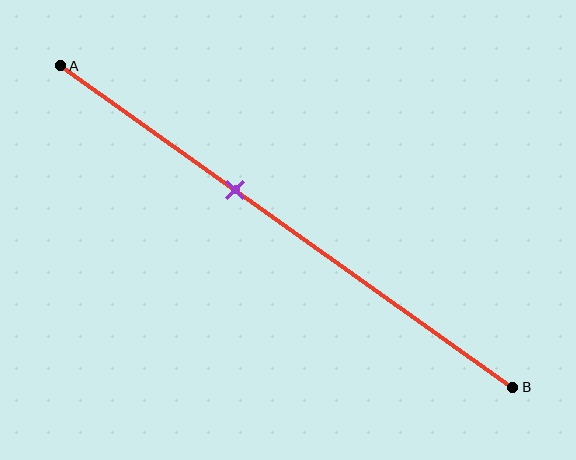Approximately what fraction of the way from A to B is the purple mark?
The purple mark is approximately 40% of the way from A to B.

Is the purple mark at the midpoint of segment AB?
No, the mark is at about 40% from A, not at the 50% midpoint.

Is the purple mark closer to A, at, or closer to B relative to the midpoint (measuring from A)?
The purple mark is closer to point A than the midpoint of segment AB.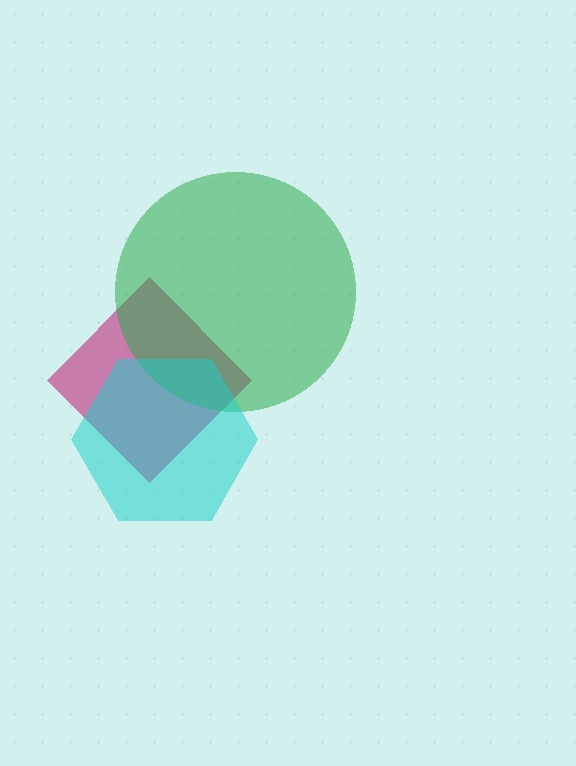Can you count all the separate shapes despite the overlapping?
Yes, there are 3 separate shapes.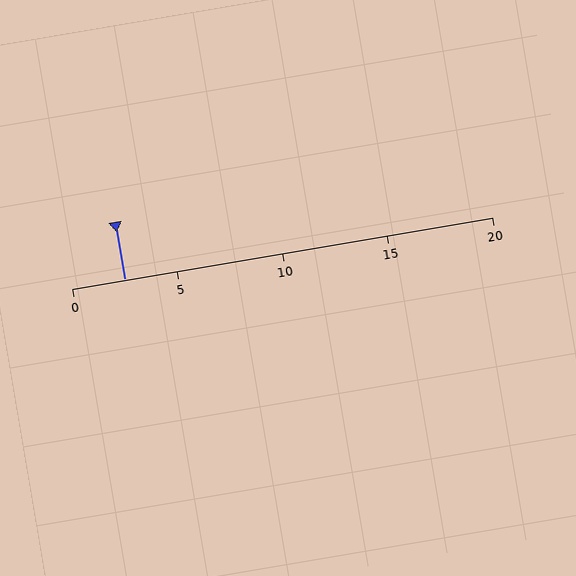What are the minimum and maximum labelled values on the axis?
The axis runs from 0 to 20.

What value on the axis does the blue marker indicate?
The marker indicates approximately 2.5.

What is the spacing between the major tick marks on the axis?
The major ticks are spaced 5 apart.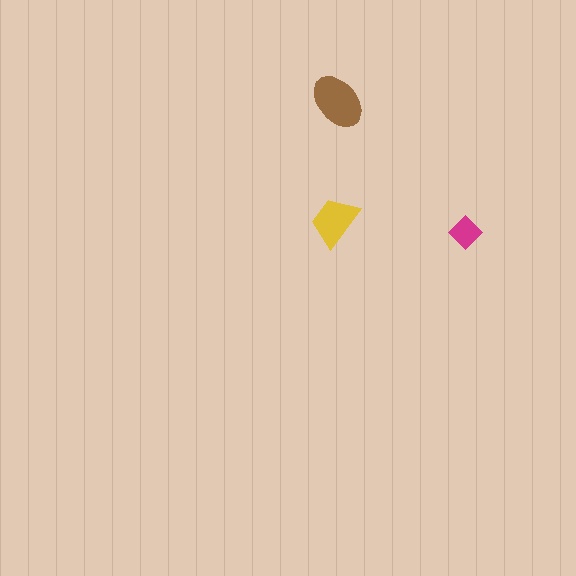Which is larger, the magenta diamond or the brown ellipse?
The brown ellipse.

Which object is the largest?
The brown ellipse.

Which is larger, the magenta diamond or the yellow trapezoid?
The yellow trapezoid.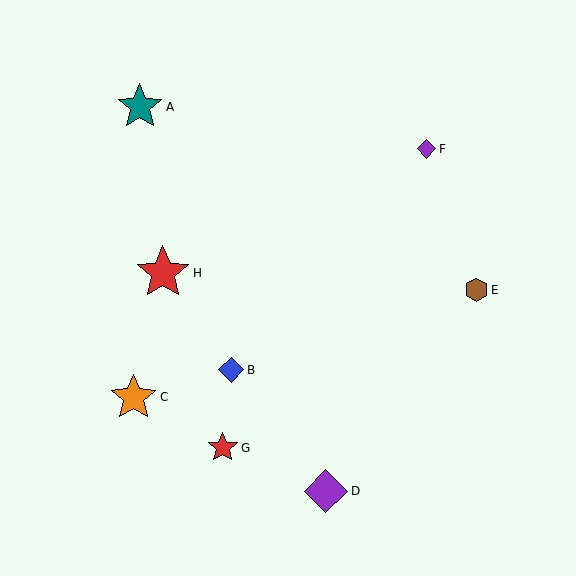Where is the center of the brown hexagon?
The center of the brown hexagon is at (477, 290).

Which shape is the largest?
The red star (labeled H) is the largest.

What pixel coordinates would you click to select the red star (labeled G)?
Click at (223, 448) to select the red star G.